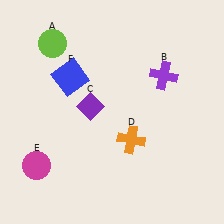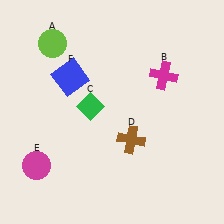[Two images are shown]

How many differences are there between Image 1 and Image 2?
There are 3 differences between the two images.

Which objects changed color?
B changed from purple to magenta. C changed from purple to green. D changed from orange to brown.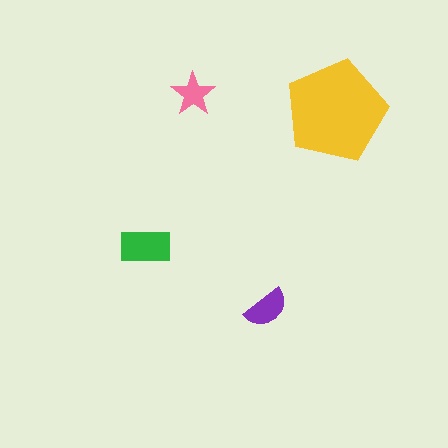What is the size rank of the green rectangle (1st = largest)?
2nd.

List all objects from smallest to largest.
The pink star, the purple semicircle, the green rectangle, the yellow pentagon.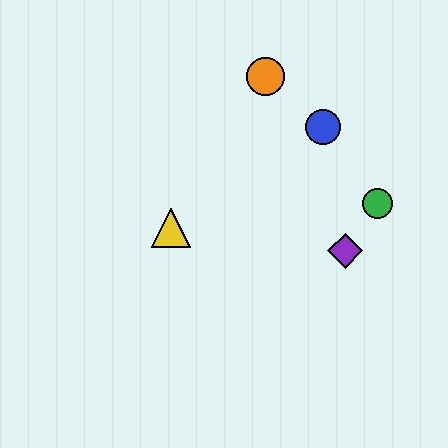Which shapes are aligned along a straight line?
The red triangle, the blue circle, the yellow triangle are aligned along a straight line.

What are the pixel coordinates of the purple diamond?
The purple diamond is at (345, 251).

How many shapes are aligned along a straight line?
3 shapes (the red triangle, the blue circle, the yellow triangle) are aligned along a straight line.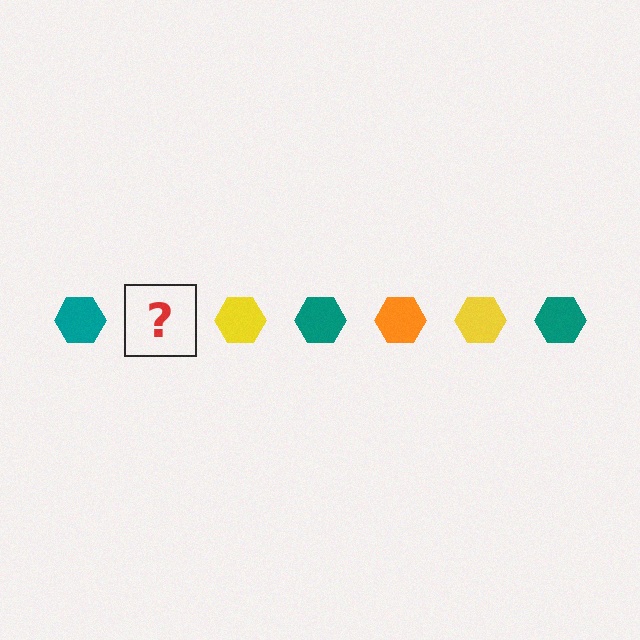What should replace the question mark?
The question mark should be replaced with an orange hexagon.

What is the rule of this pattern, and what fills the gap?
The rule is that the pattern cycles through teal, orange, yellow hexagons. The gap should be filled with an orange hexagon.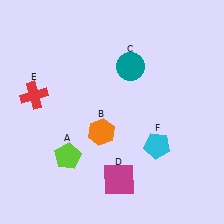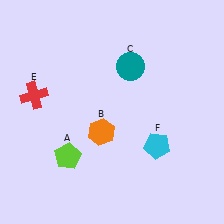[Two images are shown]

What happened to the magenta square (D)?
The magenta square (D) was removed in Image 2. It was in the bottom-right area of Image 1.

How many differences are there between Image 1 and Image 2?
There is 1 difference between the two images.